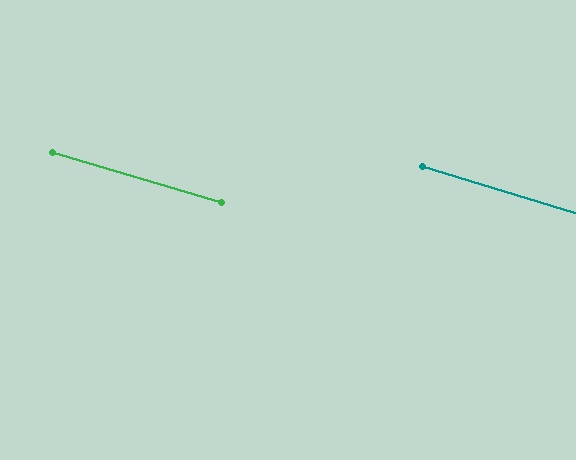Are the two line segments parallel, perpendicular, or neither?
Parallel — their directions differ by only 0.5°.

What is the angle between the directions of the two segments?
Approximately 1 degree.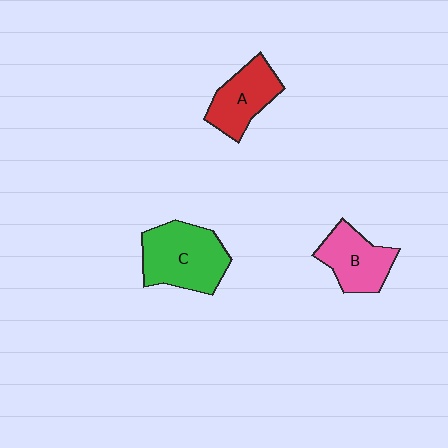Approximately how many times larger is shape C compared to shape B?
Approximately 1.4 times.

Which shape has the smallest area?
Shape A (red).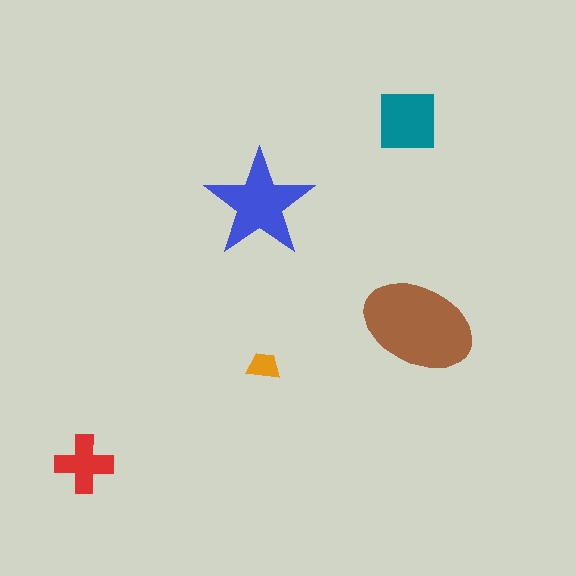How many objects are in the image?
There are 5 objects in the image.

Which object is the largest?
The brown ellipse.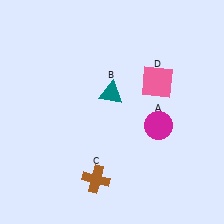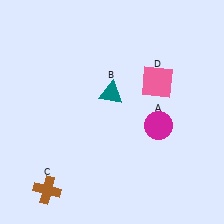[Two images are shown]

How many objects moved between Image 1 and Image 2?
1 object moved between the two images.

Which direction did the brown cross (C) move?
The brown cross (C) moved left.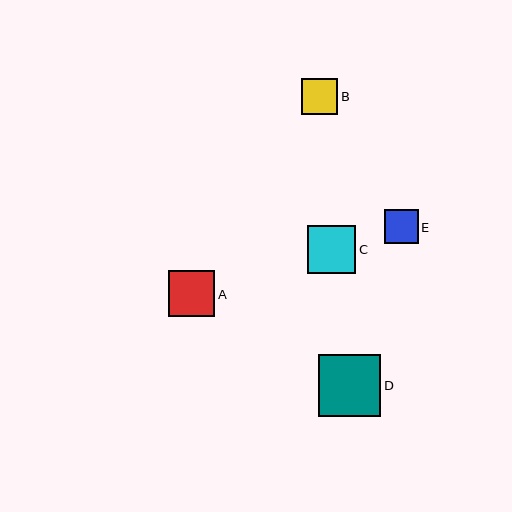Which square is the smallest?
Square E is the smallest with a size of approximately 34 pixels.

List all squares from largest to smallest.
From largest to smallest: D, C, A, B, E.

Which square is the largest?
Square D is the largest with a size of approximately 62 pixels.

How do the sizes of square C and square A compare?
Square C and square A are approximately the same size.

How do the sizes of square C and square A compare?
Square C and square A are approximately the same size.